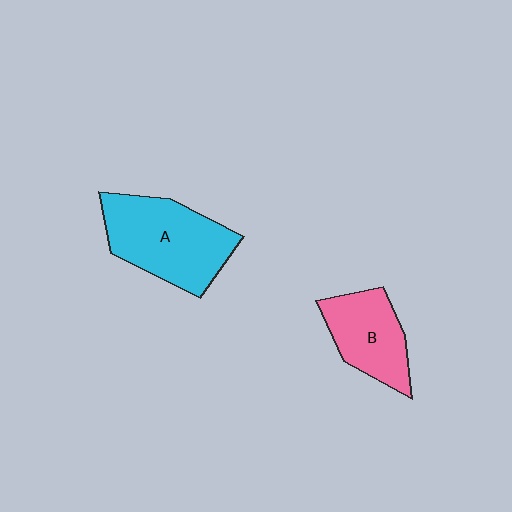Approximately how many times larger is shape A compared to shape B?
Approximately 1.5 times.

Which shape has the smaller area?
Shape B (pink).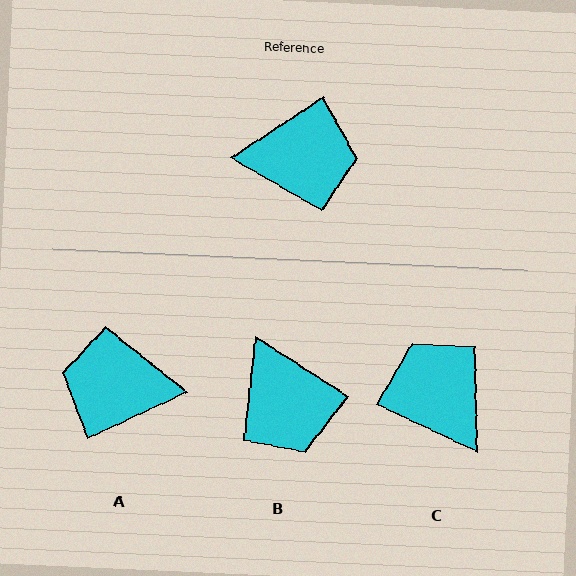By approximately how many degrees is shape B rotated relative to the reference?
Approximately 67 degrees clockwise.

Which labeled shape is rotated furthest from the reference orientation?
A, about 171 degrees away.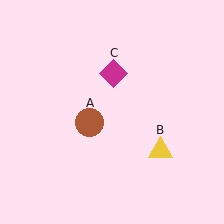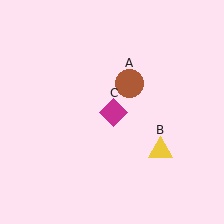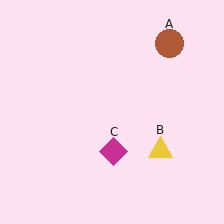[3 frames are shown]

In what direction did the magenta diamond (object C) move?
The magenta diamond (object C) moved down.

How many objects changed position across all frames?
2 objects changed position: brown circle (object A), magenta diamond (object C).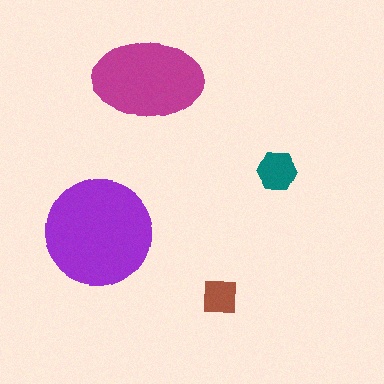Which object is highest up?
The magenta ellipse is topmost.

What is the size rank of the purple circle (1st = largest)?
1st.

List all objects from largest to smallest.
The purple circle, the magenta ellipse, the teal hexagon, the brown square.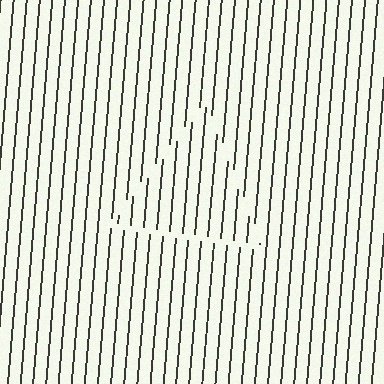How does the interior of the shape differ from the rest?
The interior of the shape contains the same grating, shifted by half a period — the contour is defined by the phase discontinuity where line-ends from the inner and outer gratings abut.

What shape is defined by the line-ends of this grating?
An illusory triangle. The interior of the shape contains the same grating, shifted by half a period — the contour is defined by the phase discontinuity where line-ends from the inner and outer gratings abut.